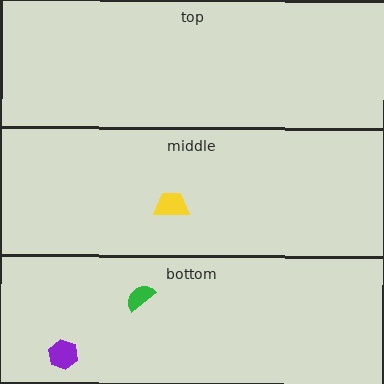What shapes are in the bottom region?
The green semicircle, the purple hexagon.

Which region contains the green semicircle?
The bottom region.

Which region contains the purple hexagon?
The bottom region.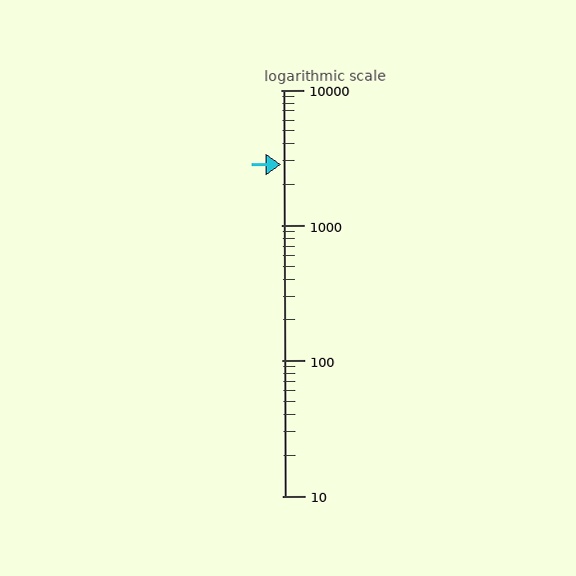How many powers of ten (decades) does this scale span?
The scale spans 3 decades, from 10 to 10000.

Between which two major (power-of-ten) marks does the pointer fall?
The pointer is between 1000 and 10000.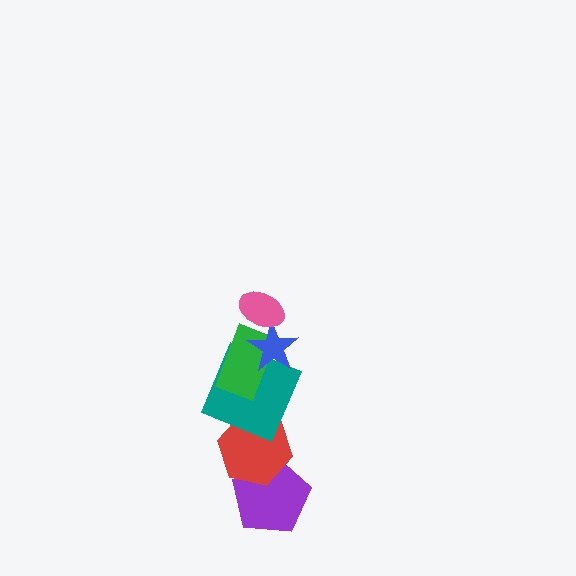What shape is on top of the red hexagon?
The teal square is on top of the red hexagon.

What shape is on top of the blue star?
The pink ellipse is on top of the blue star.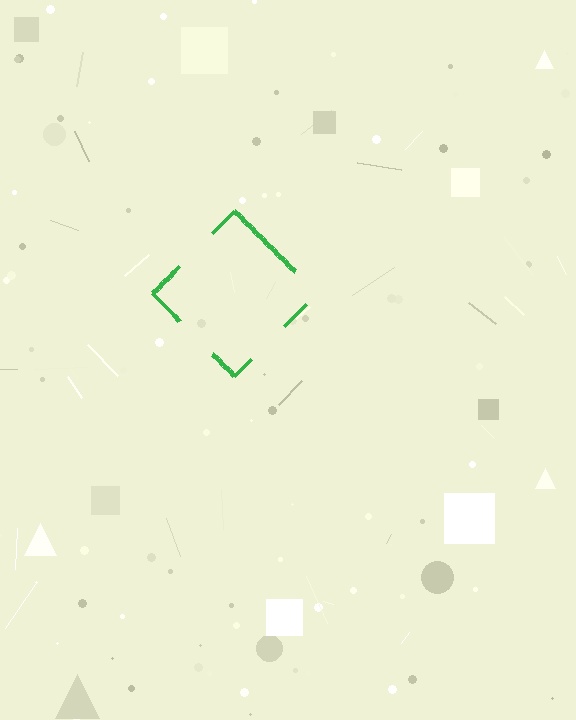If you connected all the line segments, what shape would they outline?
They would outline a diamond.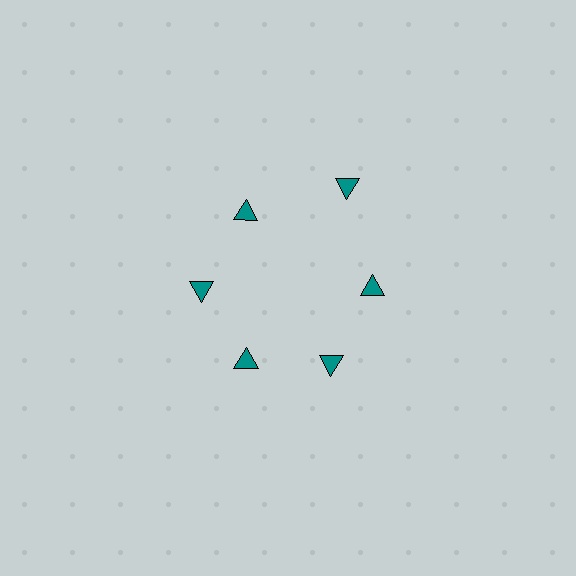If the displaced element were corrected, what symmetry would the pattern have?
It would have 6-fold rotational symmetry — the pattern would map onto itself every 60 degrees.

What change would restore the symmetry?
The symmetry would be restored by moving it inward, back onto the ring so that all 6 triangles sit at equal angles and equal distance from the center.